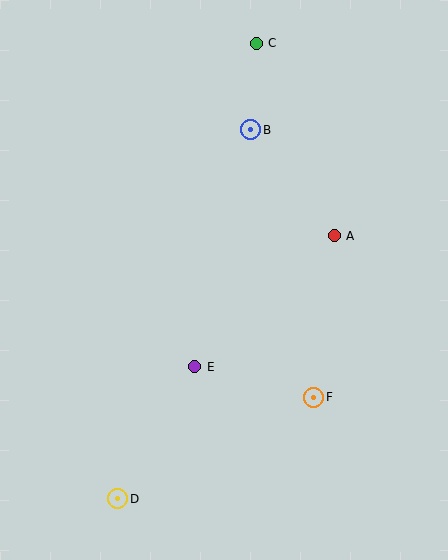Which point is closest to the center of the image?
Point E at (195, 367) is closest to the center.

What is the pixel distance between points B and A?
The distance between B and A is 135 pixels.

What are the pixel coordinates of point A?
Point A is at (334, 236).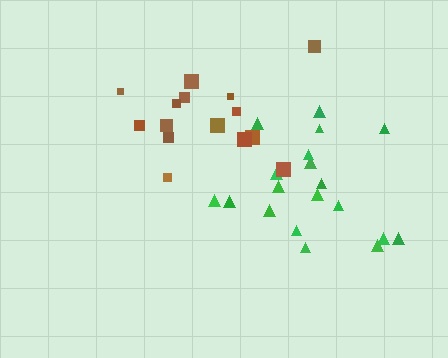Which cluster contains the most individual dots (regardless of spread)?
Green (19).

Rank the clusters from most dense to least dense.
green, brown.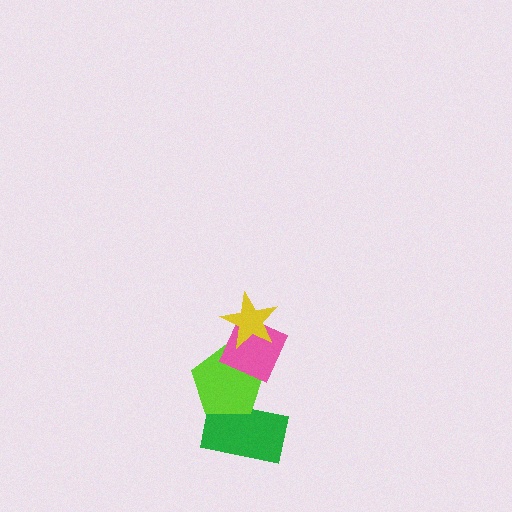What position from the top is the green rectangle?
The green rectangle is 4th from the top.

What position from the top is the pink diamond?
The pink diamond is 2nd from the top.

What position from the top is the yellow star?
The yellow star is 1st from the top.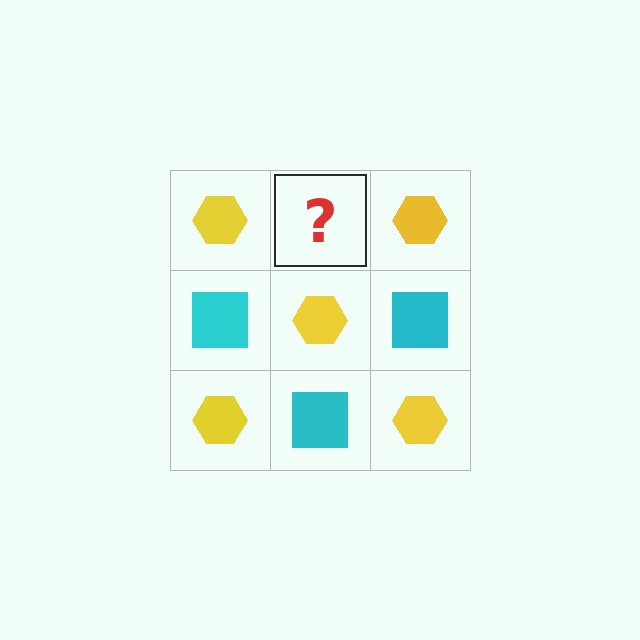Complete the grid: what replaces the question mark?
The question mark should be replaced with a cyan square.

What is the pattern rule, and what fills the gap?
The rule is that it alternates yellow hexagon and cyan square in a checkerboard pattern. The gap should be filled with a cyan square.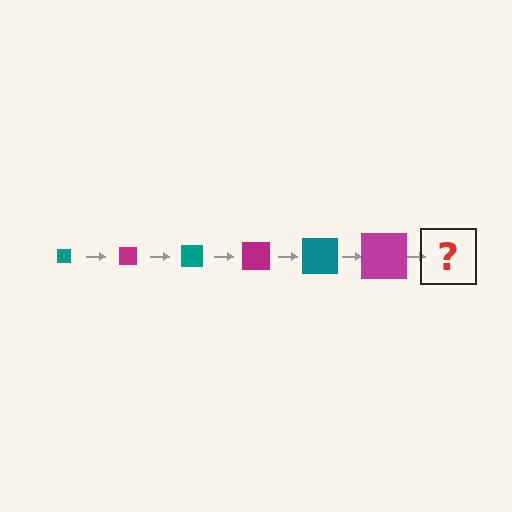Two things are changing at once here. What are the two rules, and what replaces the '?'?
The two rules are that the square grows larger each step and the color cycles through teal and magenta. The '?' should be a teal square, larger than the previous one.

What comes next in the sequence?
The next element should be a teal square, larger than the previous one.